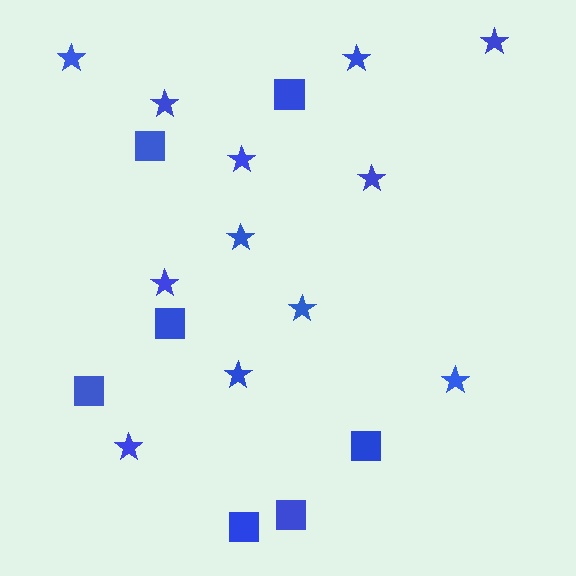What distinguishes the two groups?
There are 2 groups: one group of stars (12) and one group of squares (7).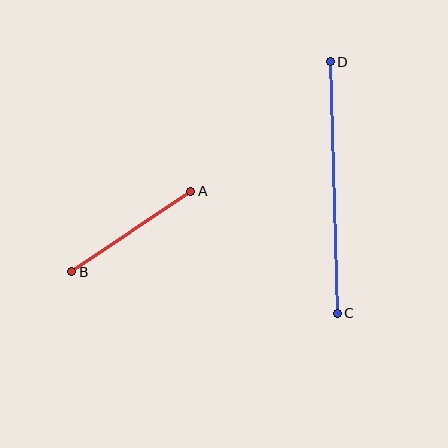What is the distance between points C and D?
The distance is approximately 252 pixels.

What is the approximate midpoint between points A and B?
The midpoint is at approximately (131, 231) pixels.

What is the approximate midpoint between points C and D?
The midpoint is at approximately (334, 187) pixels.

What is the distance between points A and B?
The distance is approximately 144 pixels.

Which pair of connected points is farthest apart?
Points C and D are farthest apart.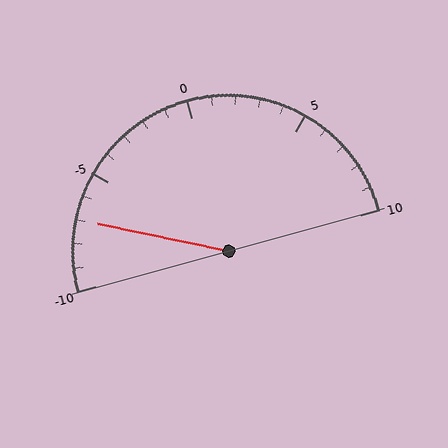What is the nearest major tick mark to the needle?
The nearest major tick mark is -5.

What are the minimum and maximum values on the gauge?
The gauge ranges from -10 to 10.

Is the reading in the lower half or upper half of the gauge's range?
The reading is in the lower half of the range (-10 to 10).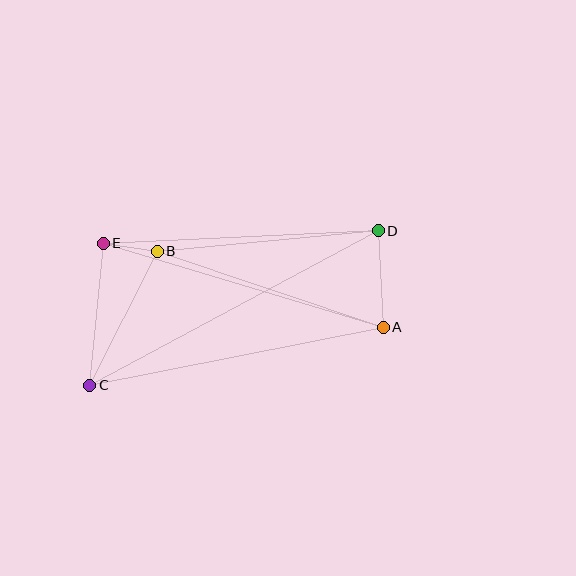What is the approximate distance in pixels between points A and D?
The distance between A and D is approximately 96 pixels.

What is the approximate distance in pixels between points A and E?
The distance between A and E is approximately 292 pixels.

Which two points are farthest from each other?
Points C and D are farthest from each other.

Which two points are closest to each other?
Points B and E are closest to each other.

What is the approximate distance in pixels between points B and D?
The distance between B and D is approximately 222 pixels.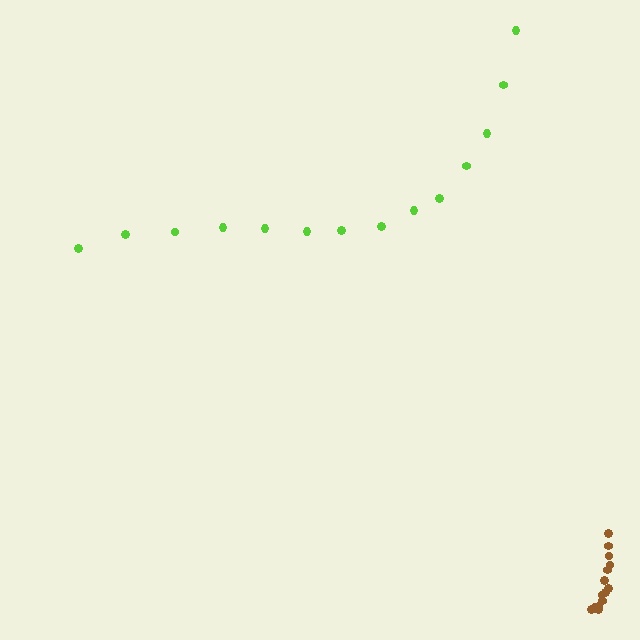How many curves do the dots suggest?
There are 2 distinct paths.